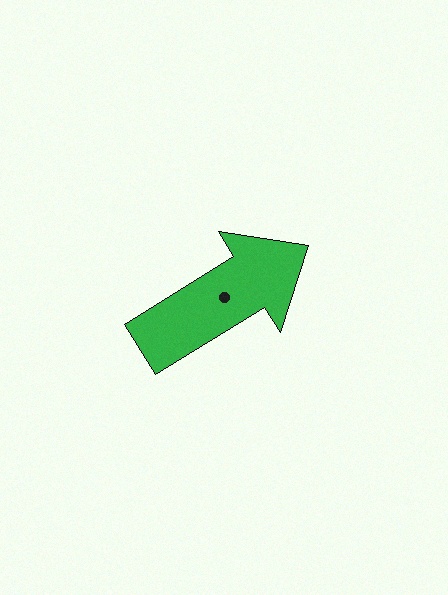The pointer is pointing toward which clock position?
Roughly 2 o'clock.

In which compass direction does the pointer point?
Northeast.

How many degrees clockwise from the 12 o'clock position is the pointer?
Approximately 58 degrees.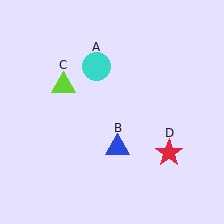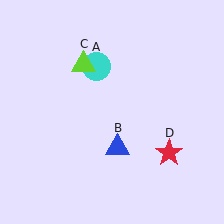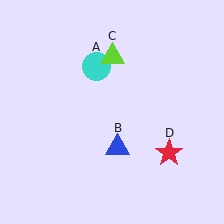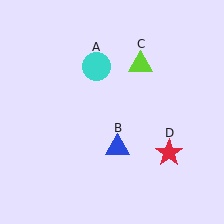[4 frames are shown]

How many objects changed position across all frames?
1 object changed position: lime triangle (object C).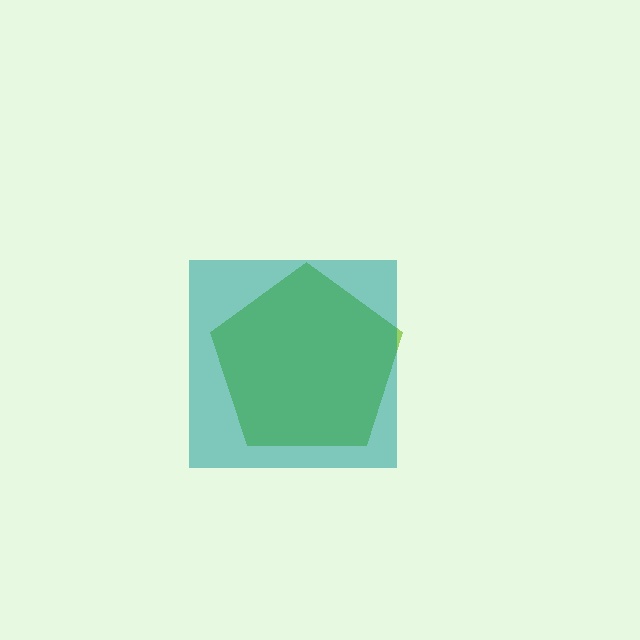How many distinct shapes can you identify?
There are 2 distinct shapes: a lime pentagon, a teal square.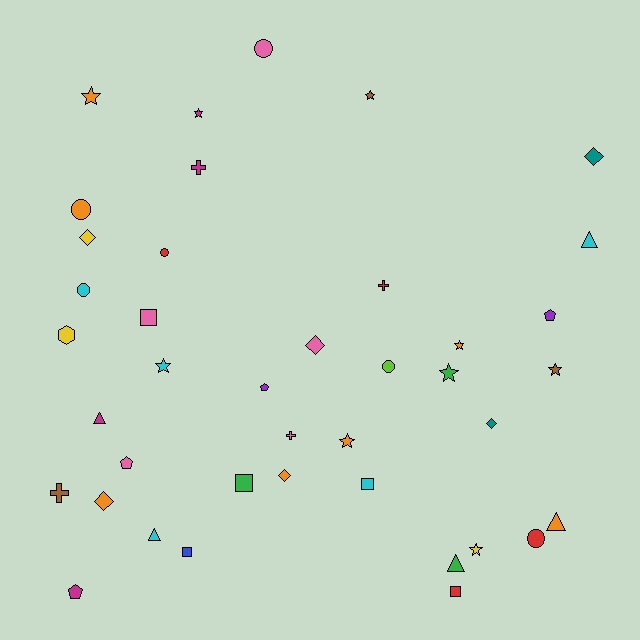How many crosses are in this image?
There are 4 crosses.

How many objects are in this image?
There are 40 objects.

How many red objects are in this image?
There are 4 red objects.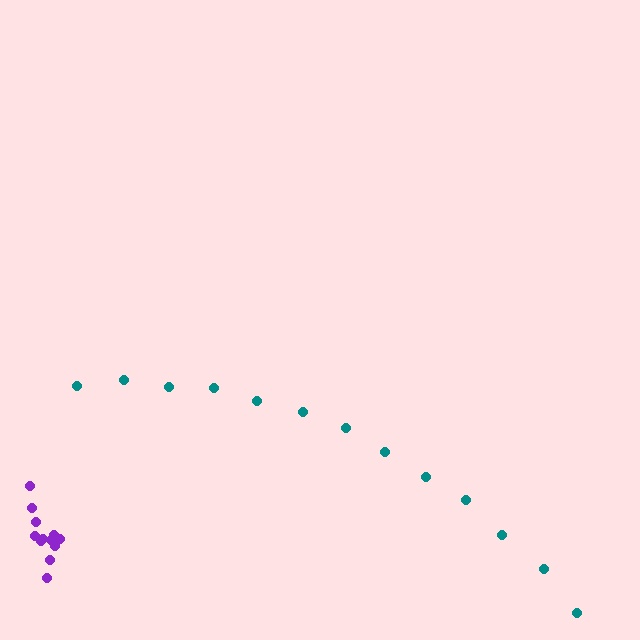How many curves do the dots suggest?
There are 2 distinct paths.